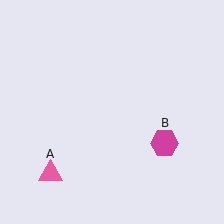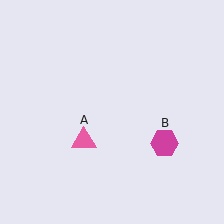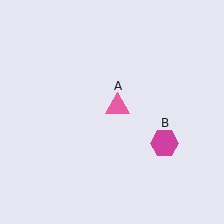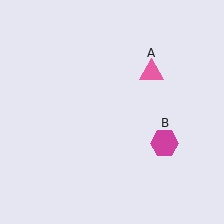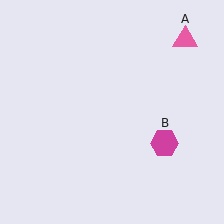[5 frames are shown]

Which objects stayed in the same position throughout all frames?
Magenta hexagon (object B) remained stationary.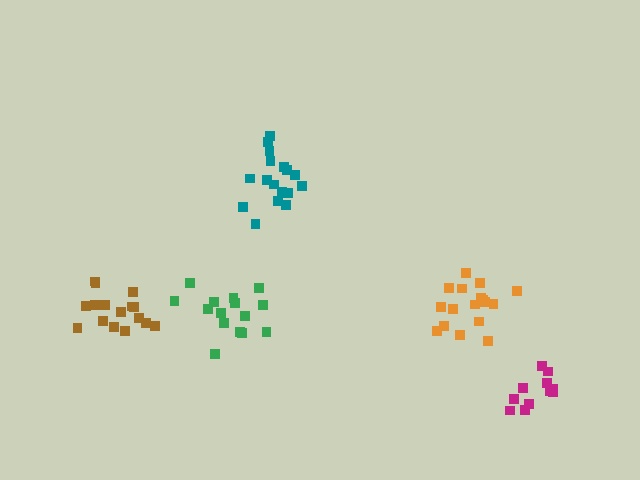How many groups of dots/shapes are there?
There are 5 groups.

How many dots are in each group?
Group 1: 17 dots, Group 2: 17 dots, Group 3: 16 dots, Group 4: 11 dots, Group 5: 15 dots (76 total).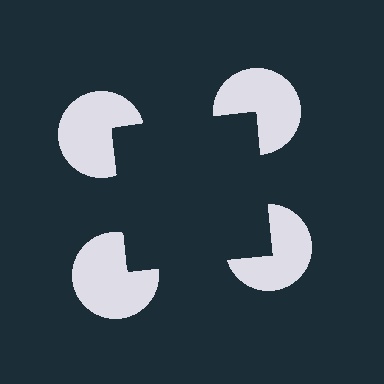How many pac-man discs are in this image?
There are 4 — one at each vertex of the illusory square.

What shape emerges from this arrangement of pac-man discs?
An illusory square — its edges are inferred from the aligned wedge cuts in the pac-man discs, not physically drawn.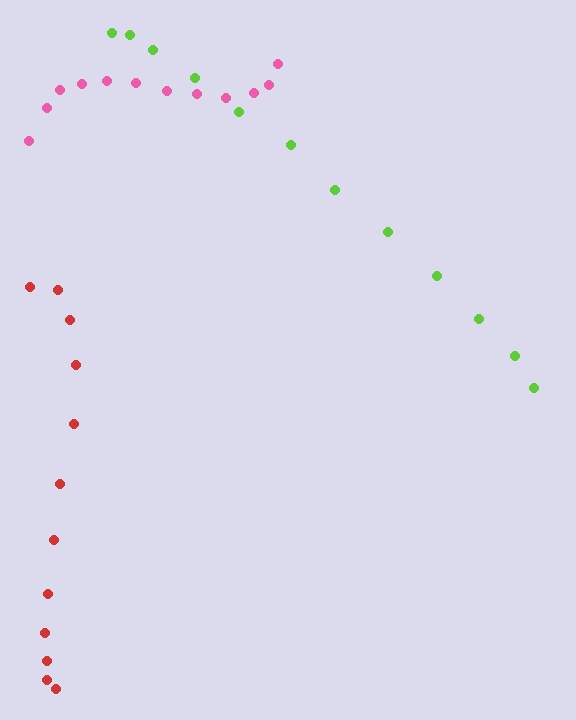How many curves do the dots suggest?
There are 3 distinct paths.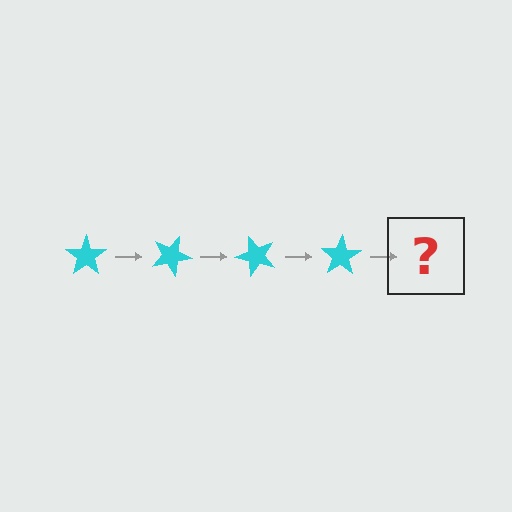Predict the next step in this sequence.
The next step is a cyan star rotated 100 degrees.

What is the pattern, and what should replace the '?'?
The pattern is that the star rotates 25 degrees each step. The '?' should be a cyan star rotated 100 degrees.